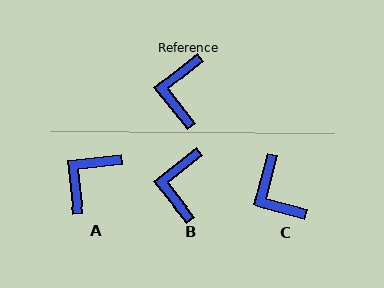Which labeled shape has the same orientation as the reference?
B.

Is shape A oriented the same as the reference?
No, it is off by about 33 degrees.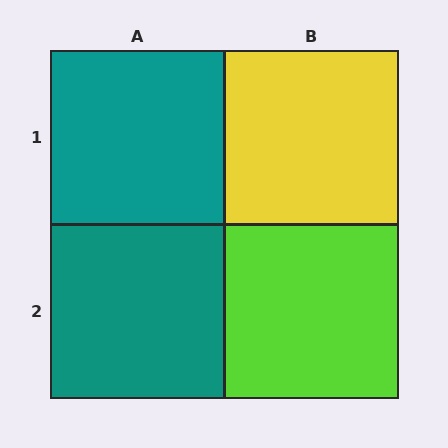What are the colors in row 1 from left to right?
Teal, yellow.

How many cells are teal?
2 cells are teal.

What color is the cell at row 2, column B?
Lime.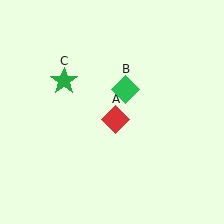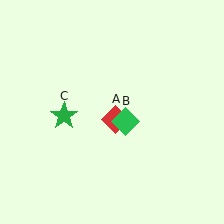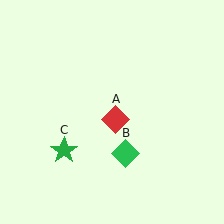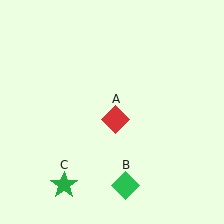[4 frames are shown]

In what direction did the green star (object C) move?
The green star (object C) moved down.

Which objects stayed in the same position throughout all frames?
Red diamond (object A) remained stationary.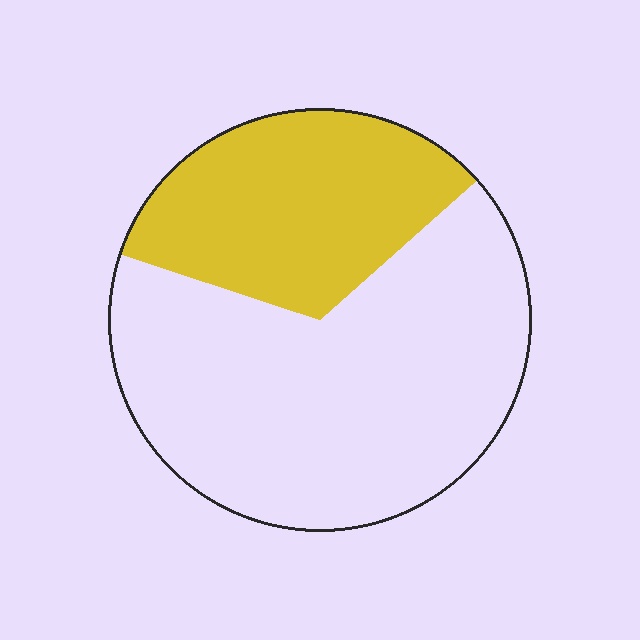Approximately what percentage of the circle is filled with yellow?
Approximately 35%.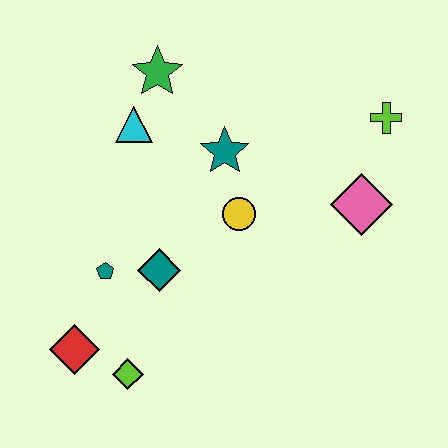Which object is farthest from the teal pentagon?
The lime cross is farthest from the teal pentagon.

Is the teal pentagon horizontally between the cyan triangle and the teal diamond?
No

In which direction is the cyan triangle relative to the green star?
The cyan triangle is below the green star.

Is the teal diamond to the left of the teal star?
Yes